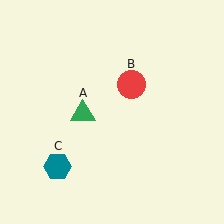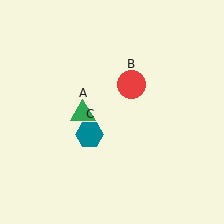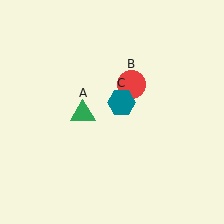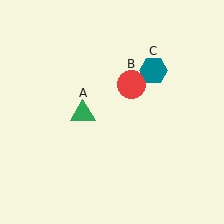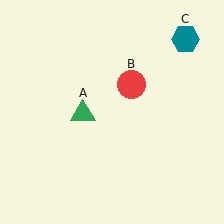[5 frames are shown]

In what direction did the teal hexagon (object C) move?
The teal hexagon (object C) moved up and to the right.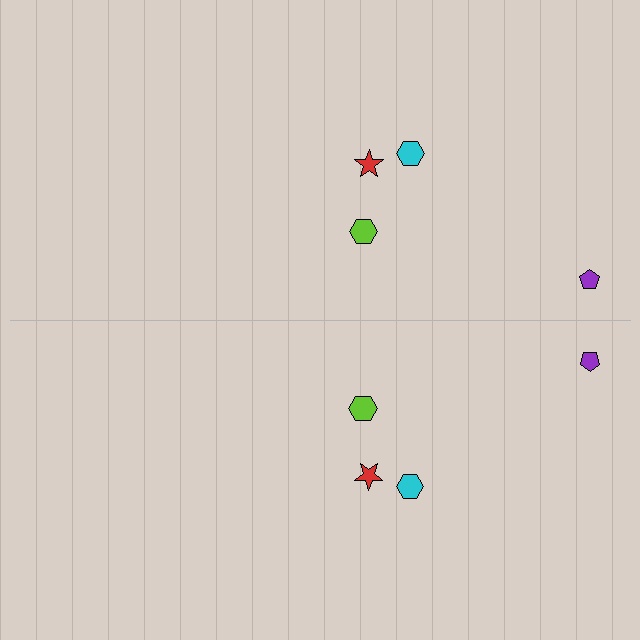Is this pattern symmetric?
Yes, this pattern has bilateral (reflection) symmetry.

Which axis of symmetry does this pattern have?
The pattern has a horizontal axis of symmetry running through the center of the image.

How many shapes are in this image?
There are 8 shapes in this image.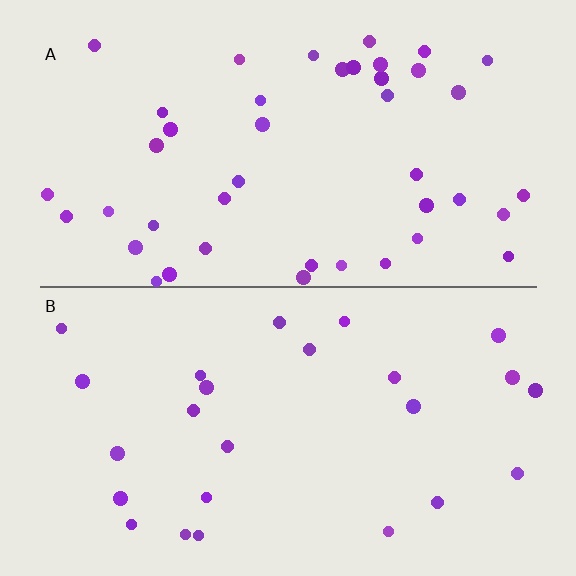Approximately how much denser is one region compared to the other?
Approximately 1.7× — region A over region B.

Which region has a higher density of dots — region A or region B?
A (the top).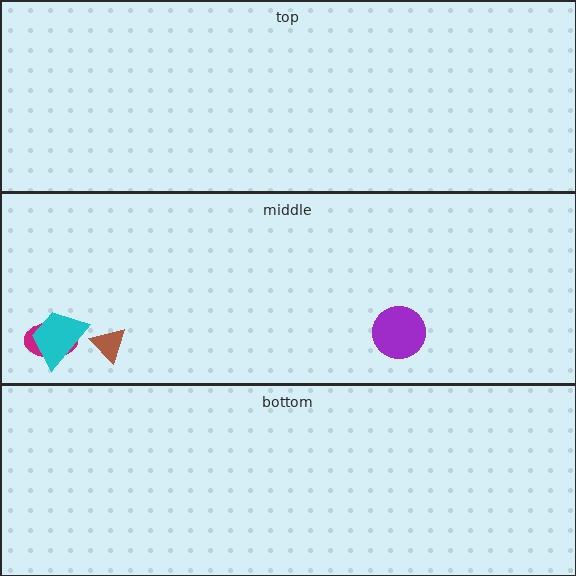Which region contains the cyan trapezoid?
The middle region.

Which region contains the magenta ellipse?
The middle region.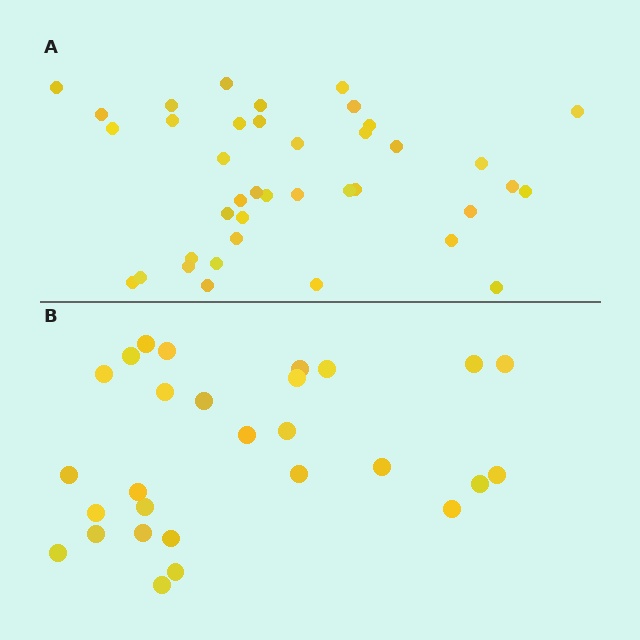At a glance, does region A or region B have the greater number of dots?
Region A (the top region) has more dots.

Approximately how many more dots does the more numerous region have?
Region A has roughly 12 or so more dots than region B.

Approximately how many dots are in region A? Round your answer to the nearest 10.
About 40 dots. (The exact count is 39, which rounds to 40.)